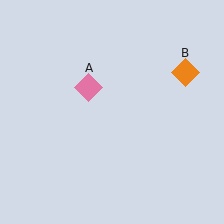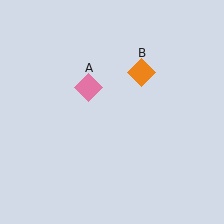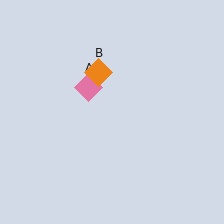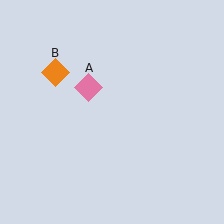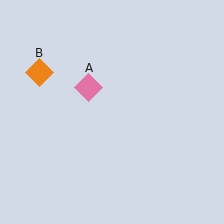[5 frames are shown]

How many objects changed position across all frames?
1 object changed position: orange diamond (object B).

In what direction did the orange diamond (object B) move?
The orange diamond (object B) moved left.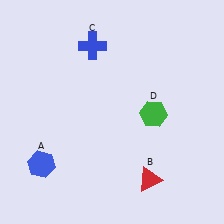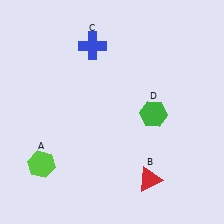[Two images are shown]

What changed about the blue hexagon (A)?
In Image 1, A is blue. In Image 2, it changed to lime.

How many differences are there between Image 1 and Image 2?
There is 1 difference between the two images.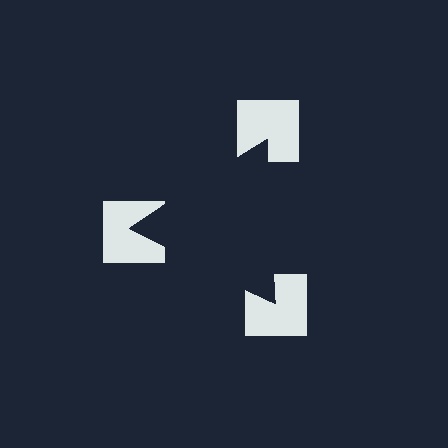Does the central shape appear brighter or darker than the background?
It typically appears slightly darker than the background, even though no actual brightness change is drawn.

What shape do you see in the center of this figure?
An illusory triangle — its edges are inferred from the aligned wedge cuts in the notched squares, not physically drawn.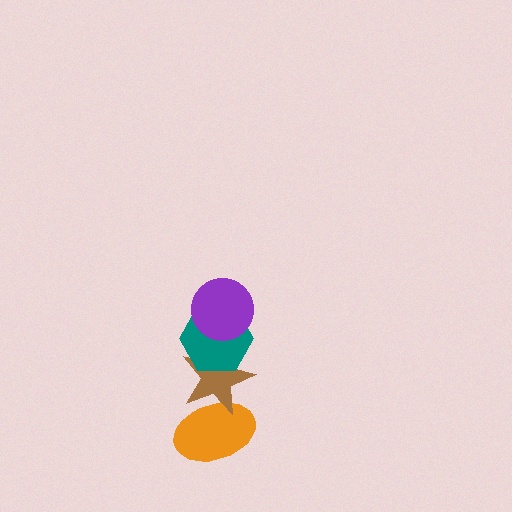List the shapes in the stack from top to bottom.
From top to bottom: the purple circle, the teal hexagon, the brown star, the orange ellipse.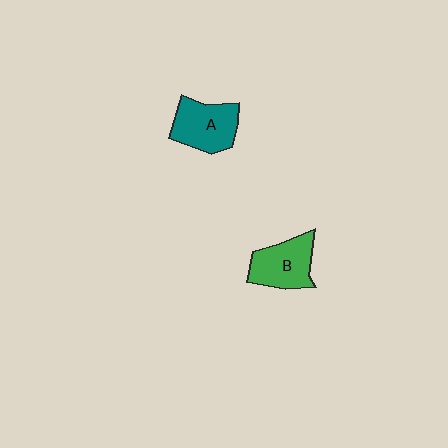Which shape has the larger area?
Shape A (teal).